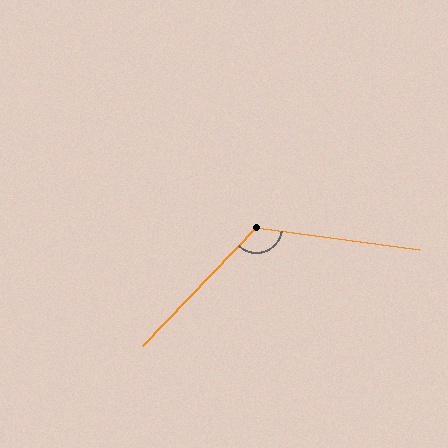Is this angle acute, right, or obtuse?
It is obtuse.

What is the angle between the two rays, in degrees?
Approximately 126 degrees.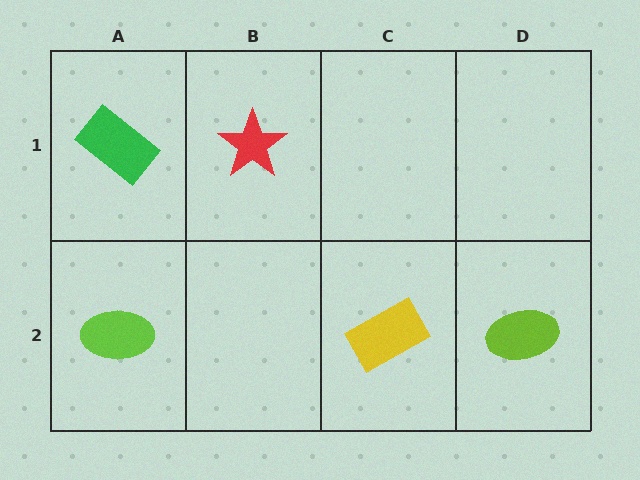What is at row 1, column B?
A red star.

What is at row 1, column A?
A green rectangle.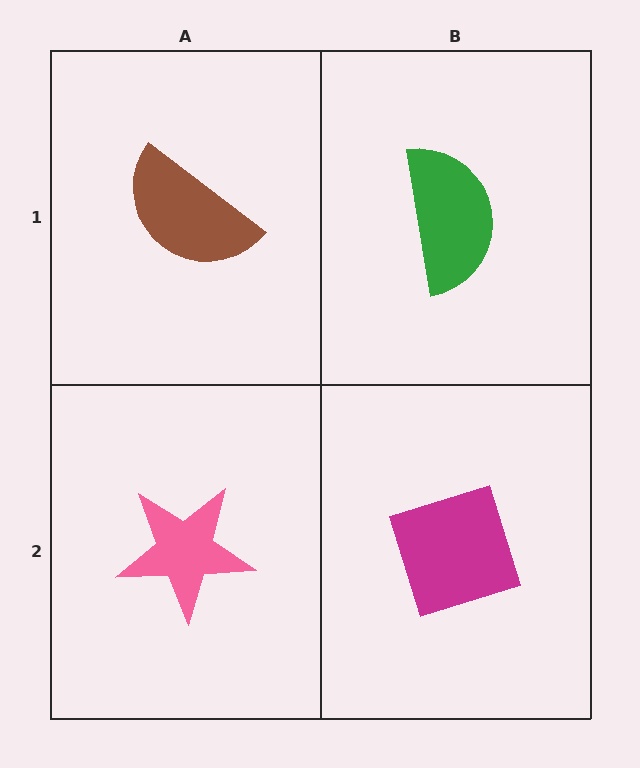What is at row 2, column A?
A pink star.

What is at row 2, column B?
A magenta diamond.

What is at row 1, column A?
A brown semicircle.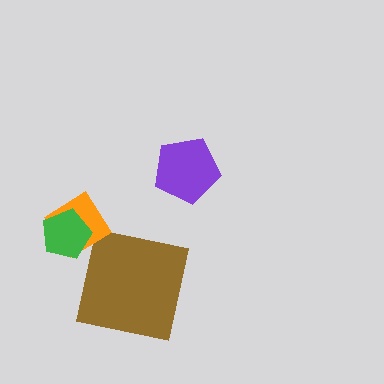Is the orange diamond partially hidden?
Yes, it is partially covered by another shape.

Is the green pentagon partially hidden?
No, no other shape covers it.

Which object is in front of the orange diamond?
The green pentagon is in front of the orange diamond.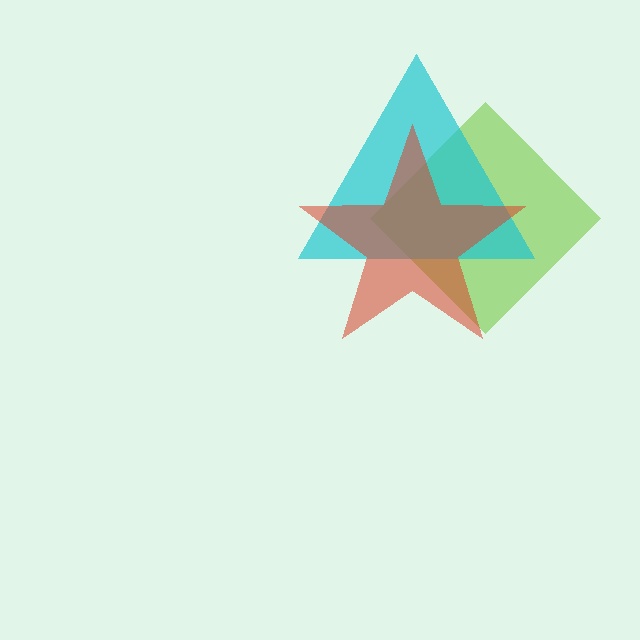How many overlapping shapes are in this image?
There are 3 overlapping shapes in the image.